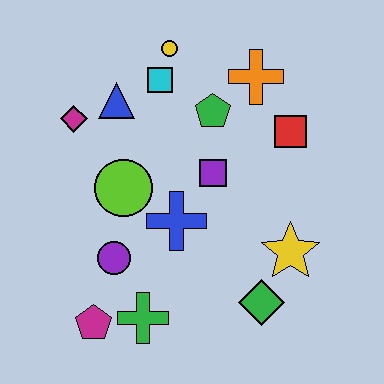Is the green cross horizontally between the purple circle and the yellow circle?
Yes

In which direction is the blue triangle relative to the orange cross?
The blue triangle is to the left of the orange cross.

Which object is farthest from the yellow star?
The magenta diamond is farthest from the yellow star.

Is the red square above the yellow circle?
No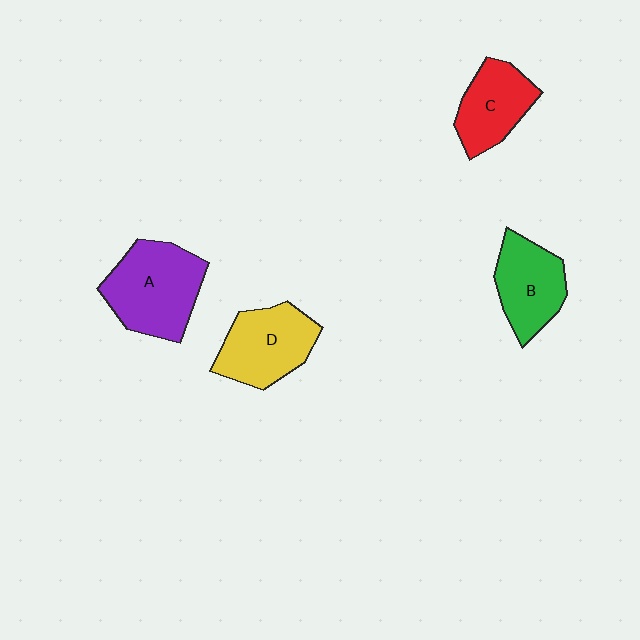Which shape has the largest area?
Shape A (purple).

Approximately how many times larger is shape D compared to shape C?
Approximately 1.2 times.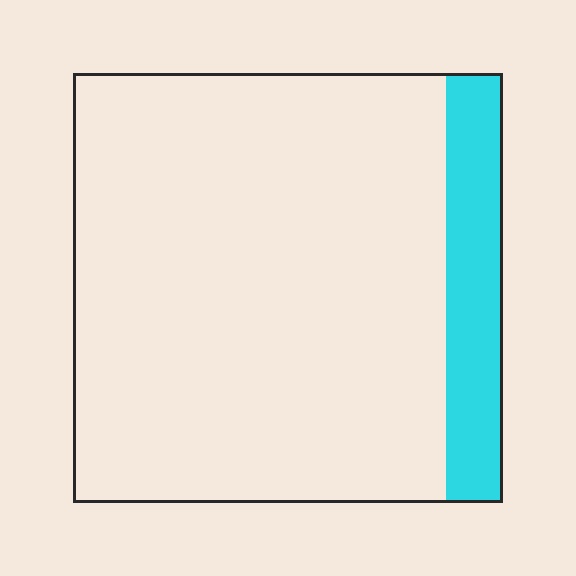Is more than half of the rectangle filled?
No.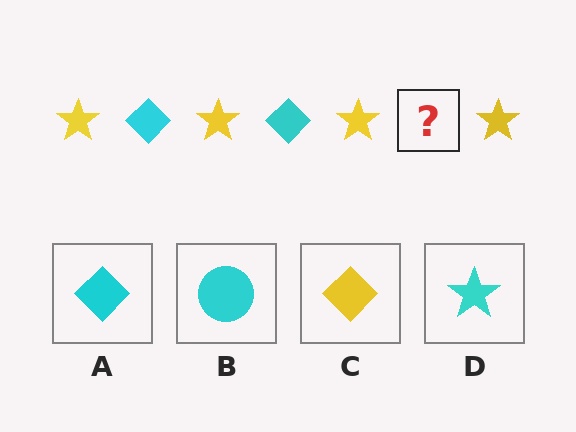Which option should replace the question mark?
Option A.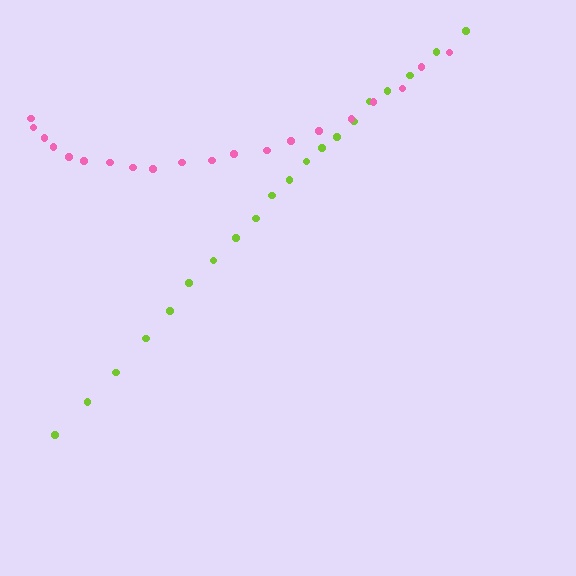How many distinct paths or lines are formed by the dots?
There are 2 distinct paths.